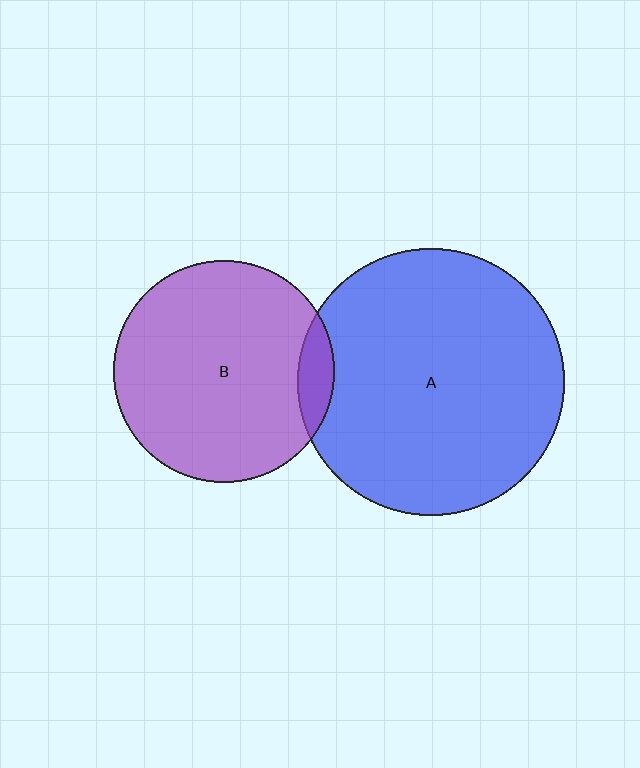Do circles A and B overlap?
Yes.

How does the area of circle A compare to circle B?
Approximately 1.4 times.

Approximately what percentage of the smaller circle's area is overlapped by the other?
Approximately 10%.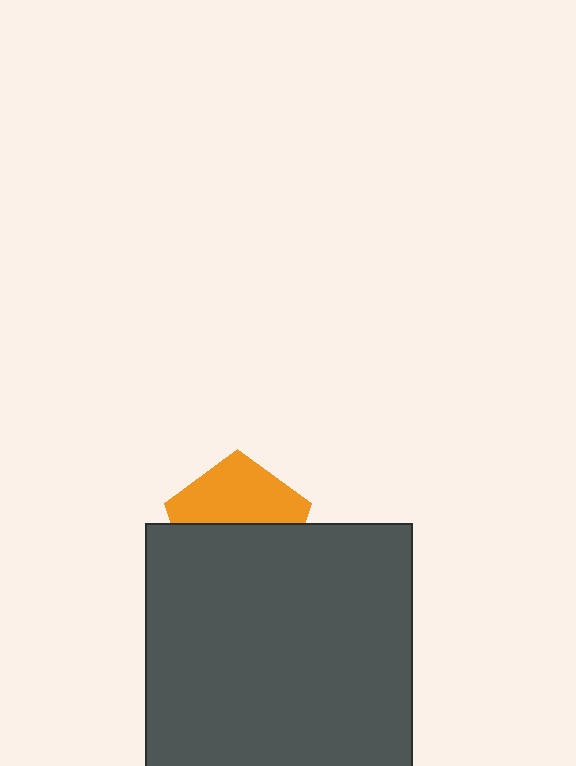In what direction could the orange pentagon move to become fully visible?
The orange pentagon could move up. That would shift it out from behind the dark gray square entirely.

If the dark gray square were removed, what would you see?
You would see the complete orange pentagon.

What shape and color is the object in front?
The object in front is a dark gray square.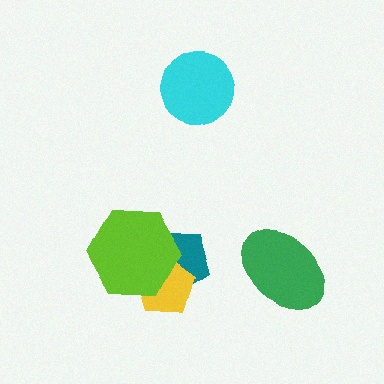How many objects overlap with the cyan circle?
0 objects overlap with the cyan circle.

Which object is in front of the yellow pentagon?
The lime hexagon is in front of the yellow pentagon.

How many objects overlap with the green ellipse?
0 objects overlap with the green ellipse.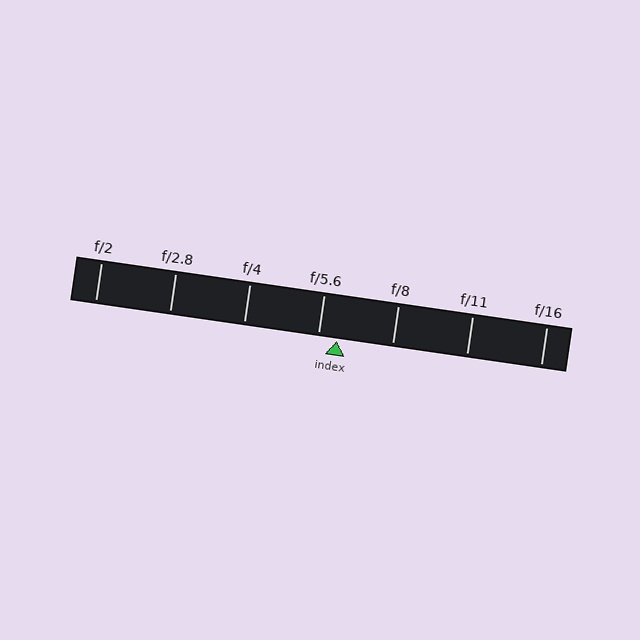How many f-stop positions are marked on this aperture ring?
There are 7 f-stop positions marked.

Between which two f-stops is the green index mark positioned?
The index mark is between f/5.6 and f/8.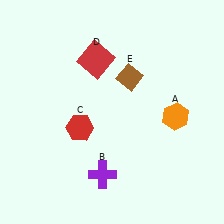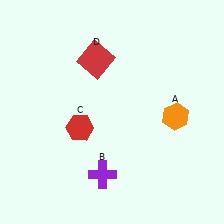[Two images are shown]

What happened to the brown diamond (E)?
The brown diamond (E) was removed in Image 2. It was in the top-right area of Image 1.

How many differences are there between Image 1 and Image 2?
There is 1 difference between the two images.